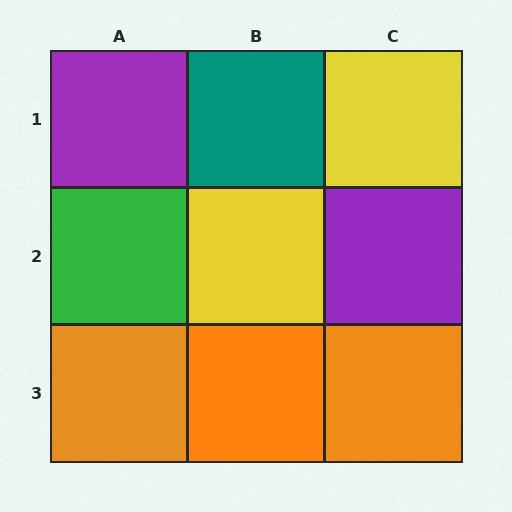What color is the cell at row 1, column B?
Teal.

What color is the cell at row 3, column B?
Orange.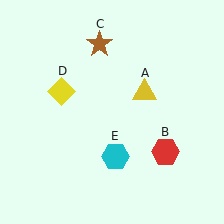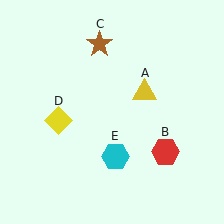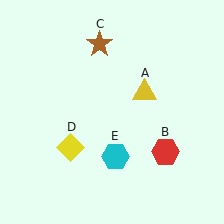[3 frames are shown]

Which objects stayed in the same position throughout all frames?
Yellow triangle (object A) and red hexagon (object B) and brown star (object C) and cyan hexagon (object E) remained stationary.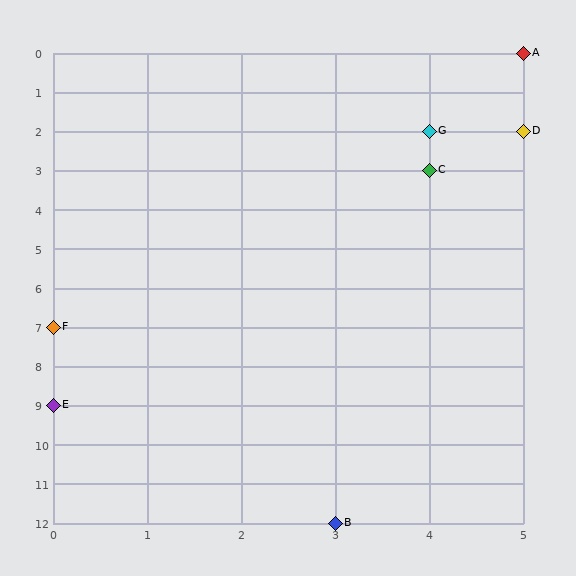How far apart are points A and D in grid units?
Points A and D are 2 rows apart.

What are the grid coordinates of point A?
Point A is at grid coordinates (5, 0).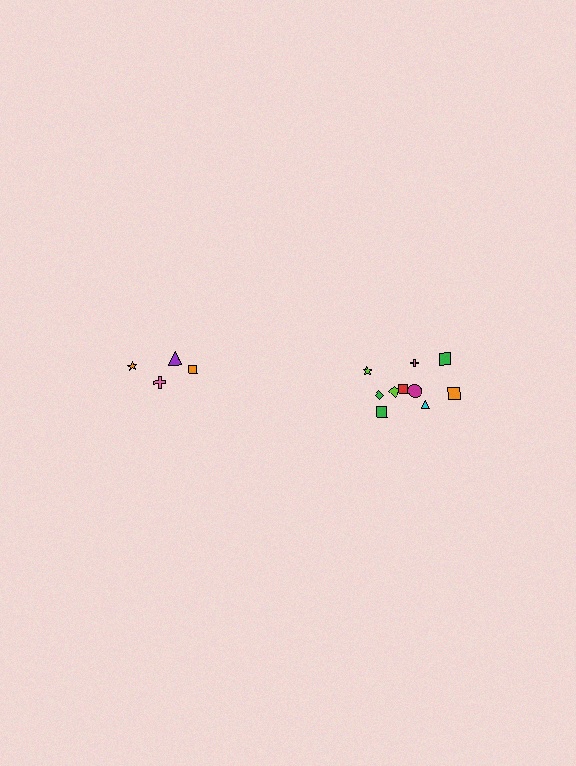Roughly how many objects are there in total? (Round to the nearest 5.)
Roughly 15 objects in total.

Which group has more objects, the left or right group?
The right group.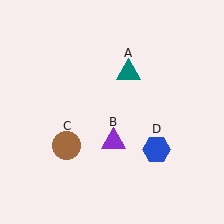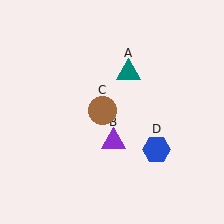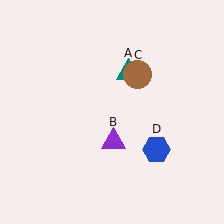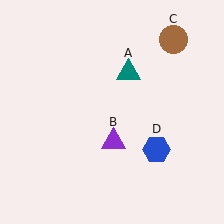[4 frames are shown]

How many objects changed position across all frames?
1 object changed position: brown circle (object C).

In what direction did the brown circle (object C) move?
The brown circle (object C) moved up and to the right.